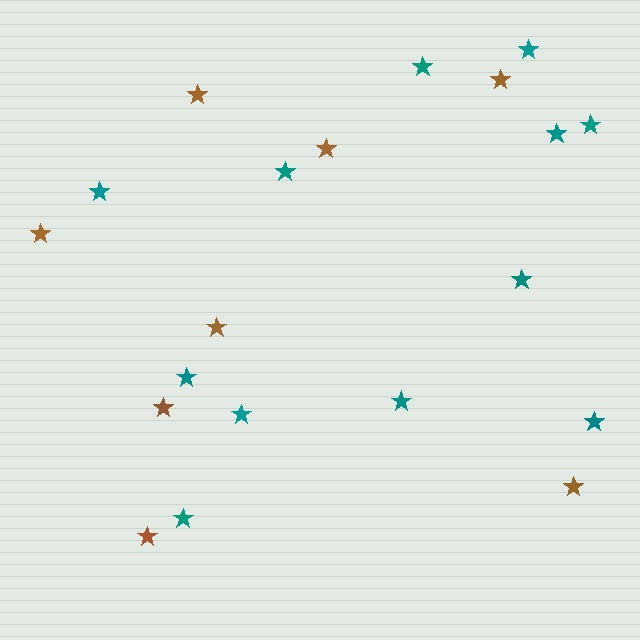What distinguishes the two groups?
There are 2 groups: one group of brown stars (8) and one group of teal stars (12).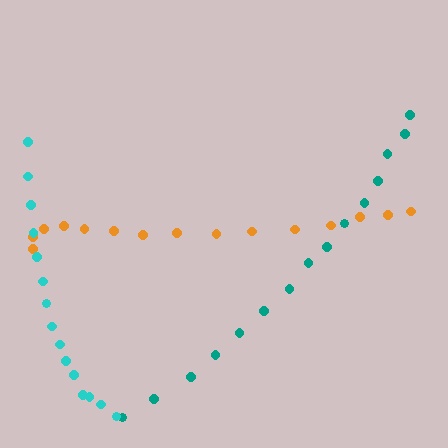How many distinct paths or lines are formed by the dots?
There are 3 distinct paths.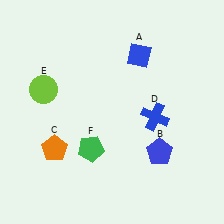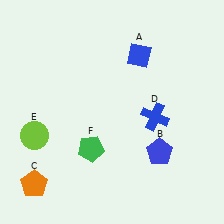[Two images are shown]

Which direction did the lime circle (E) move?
The lime circle (E) moved down.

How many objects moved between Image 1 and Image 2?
2 objects moved between the two images.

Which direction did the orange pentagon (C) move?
The orange pentagon (C) moved down.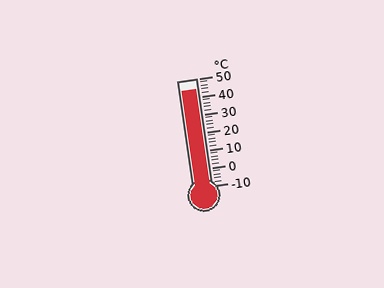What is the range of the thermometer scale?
The thermometer scale ranges from -10°C to 50°C.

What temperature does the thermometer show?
The thermometer shows approximately 44°C.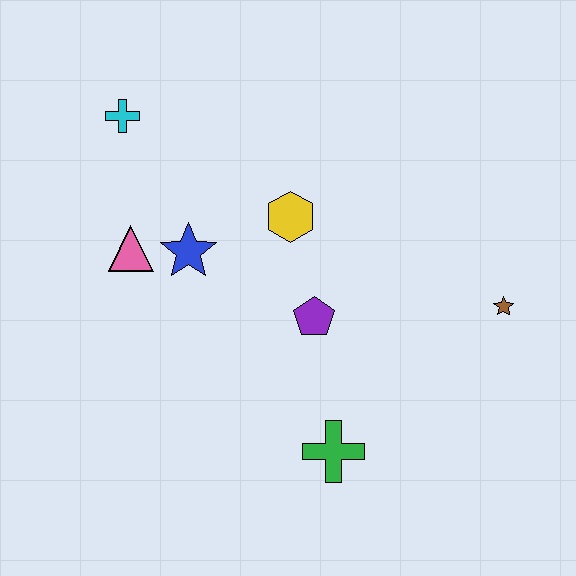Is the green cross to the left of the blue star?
No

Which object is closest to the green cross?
The purple pentagon is closest to the green cross.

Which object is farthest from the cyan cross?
The brown star is farthest from the cyan cross.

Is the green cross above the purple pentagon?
No